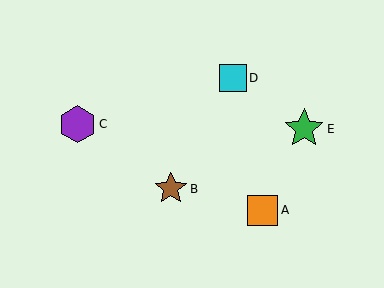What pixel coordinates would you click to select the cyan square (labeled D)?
Click at (233, 78) to select the cyan square D.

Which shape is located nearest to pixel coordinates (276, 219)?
The orange square (labeled A) at (262, 210) is nearest to that location.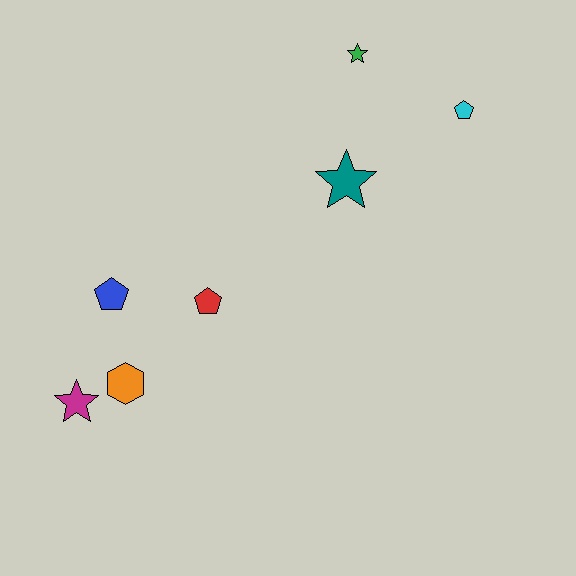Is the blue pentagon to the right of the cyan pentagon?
No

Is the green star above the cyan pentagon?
Yes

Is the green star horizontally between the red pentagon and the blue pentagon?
No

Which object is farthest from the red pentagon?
The cyan pentagon is farthest from the red pentagon.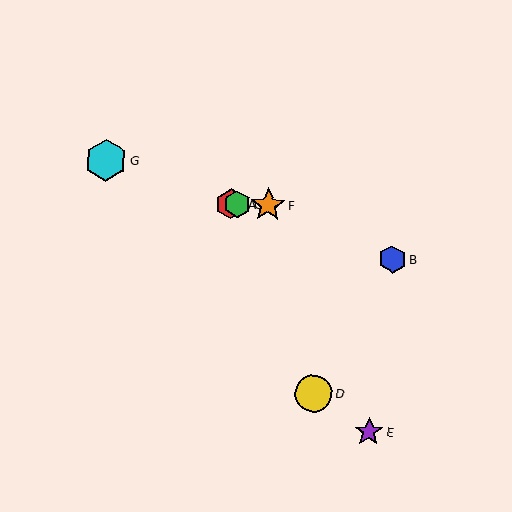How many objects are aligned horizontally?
3 objects (A, C, F) are aligned horizontally.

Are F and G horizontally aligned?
No, F is at y≈205 and G is at y≈160.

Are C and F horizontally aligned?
Yes, both are at y≈204.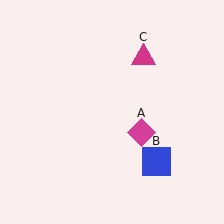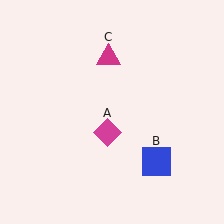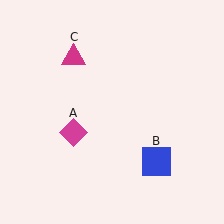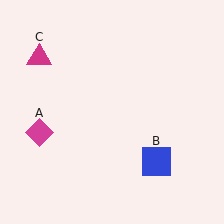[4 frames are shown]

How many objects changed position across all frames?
2 objects changed position: magenta diamond (object A), magenta triangle (object C).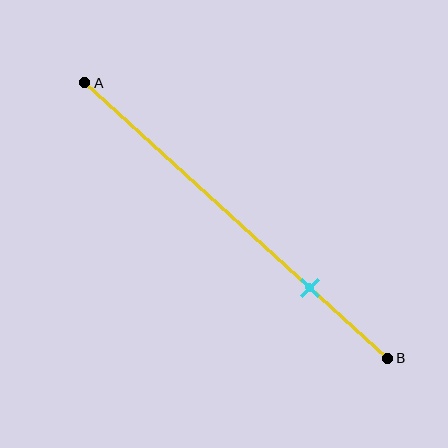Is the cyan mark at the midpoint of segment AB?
No, the mark is at about 75% from A, not at the 50% midpoint.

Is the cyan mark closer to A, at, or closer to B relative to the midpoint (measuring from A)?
The cyan mark is closer to point B than the midpoint of segment AB.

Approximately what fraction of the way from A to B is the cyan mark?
The cyan mark is approximately 75% of the way from A to B.